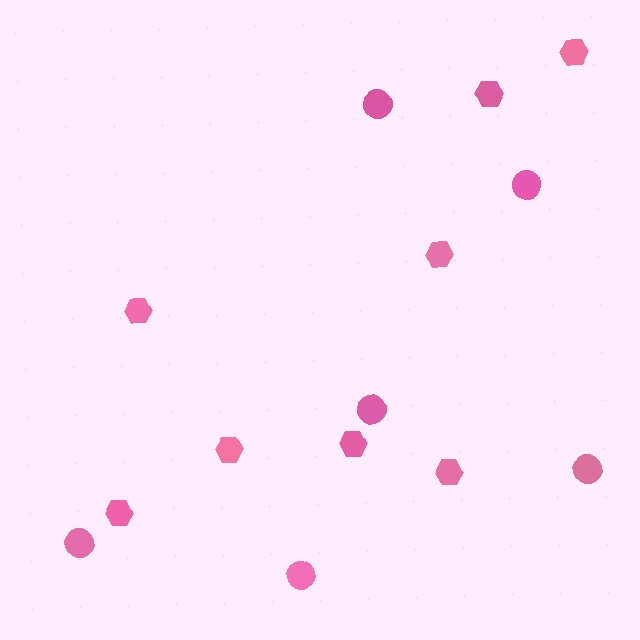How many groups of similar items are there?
There are 2 groups: one group of hexagons (8) and one group of circles (6).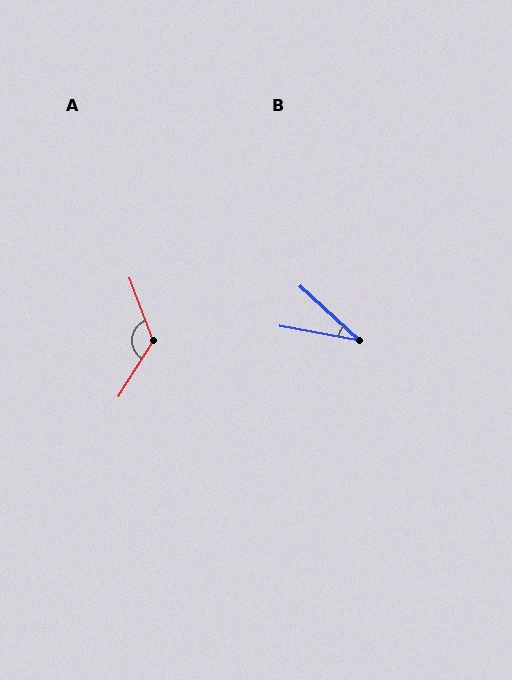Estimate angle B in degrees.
Approximately 33 degrees.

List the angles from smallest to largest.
B (33°), A (128°).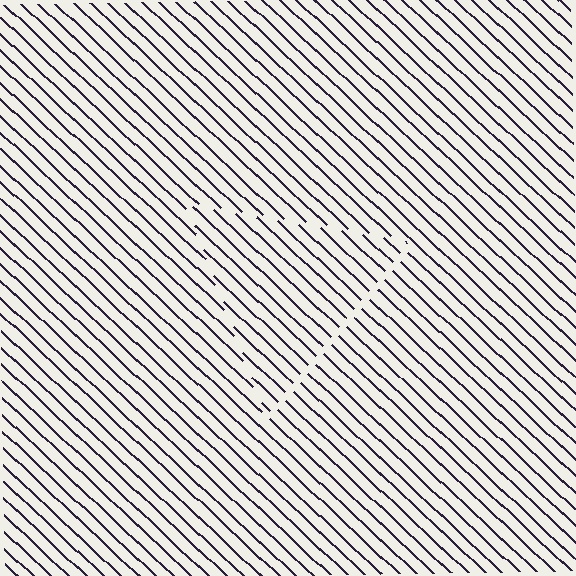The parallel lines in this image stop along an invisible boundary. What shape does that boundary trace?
An illusory triangle. The interior of the shape contains the same grating, shifted by half a period — the contour is defined by the phase discontinuity where line-ends from the inner and outer gratings abut.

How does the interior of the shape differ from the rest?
The interior of the shape contains the same grating, shifted by half a period — the contour is defined by the phase discontinuity where line-ends from the inner and outer gratings abut.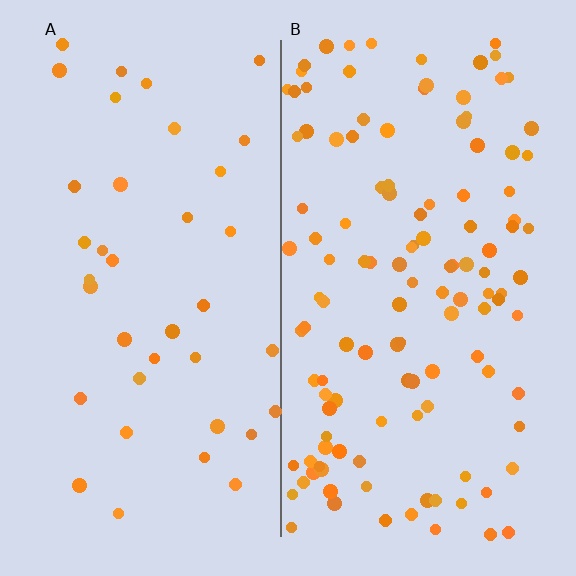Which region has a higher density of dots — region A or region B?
B (the right).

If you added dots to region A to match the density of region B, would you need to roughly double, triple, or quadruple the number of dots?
Approximately triple.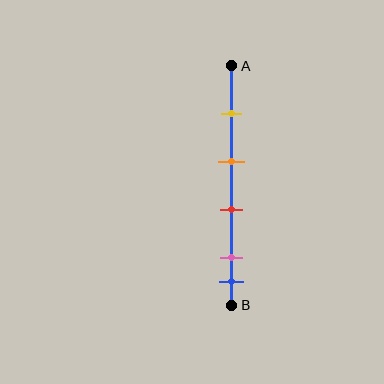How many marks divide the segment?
There are 5 marks dividing the segment.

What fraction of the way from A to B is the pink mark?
The pink mark is approximately 80% (0.8) of the way from A to B.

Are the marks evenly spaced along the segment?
No, the marks are not evenly spaced.